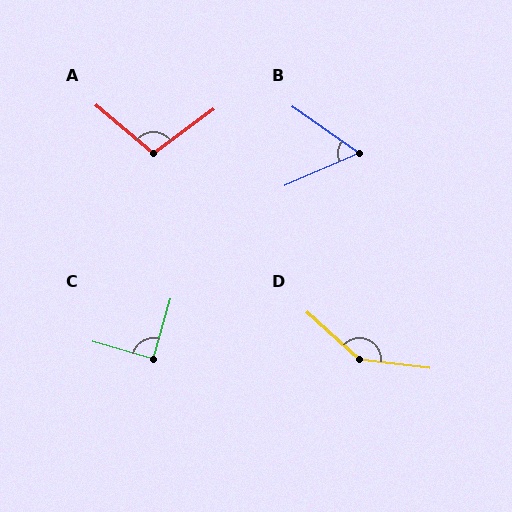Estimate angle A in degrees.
Approximately 104 degrees.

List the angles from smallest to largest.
B (58°), C (90°), A (104°), D (144°).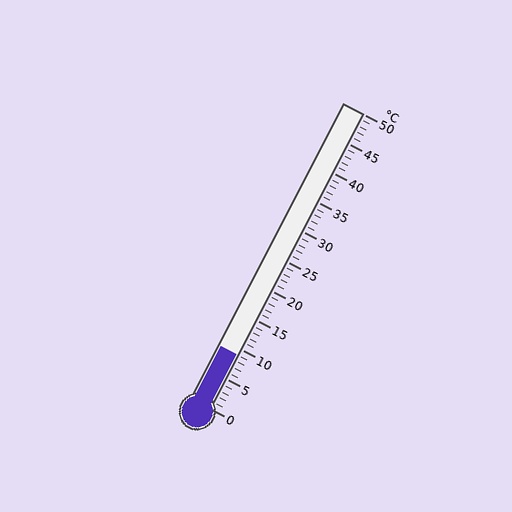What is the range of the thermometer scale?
The thermometer scale ranges from 0°C to 50°C.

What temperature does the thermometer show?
The thermometer shows approximately 9°C.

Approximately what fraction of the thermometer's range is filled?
The thermometer is filled to approximately 20% of its range.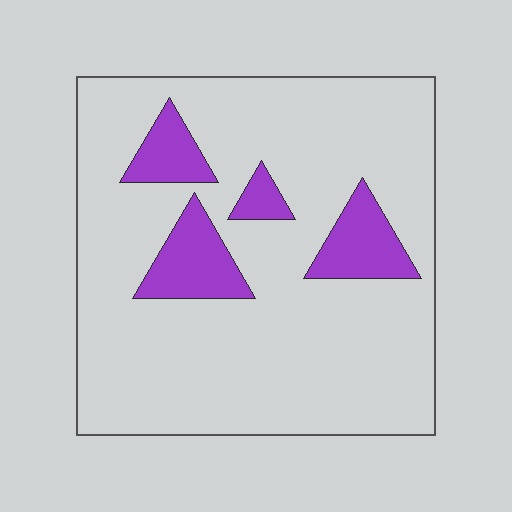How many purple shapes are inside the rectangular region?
4.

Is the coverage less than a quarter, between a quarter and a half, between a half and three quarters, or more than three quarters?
Less than a quarter.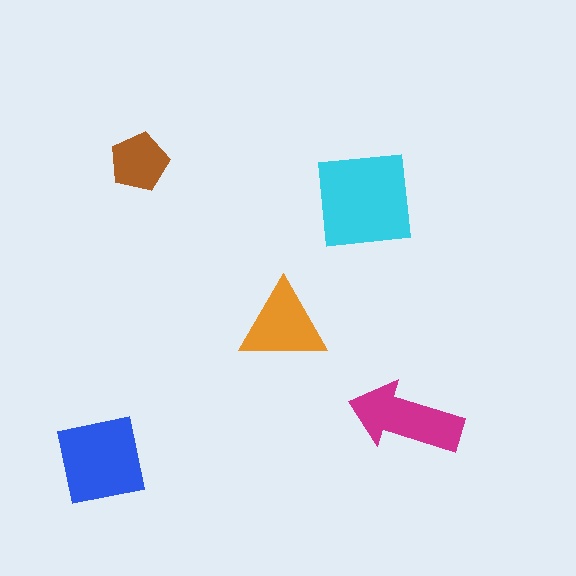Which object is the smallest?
The brown pentagon.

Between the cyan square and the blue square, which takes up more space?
The cyan square.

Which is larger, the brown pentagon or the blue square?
The blue square.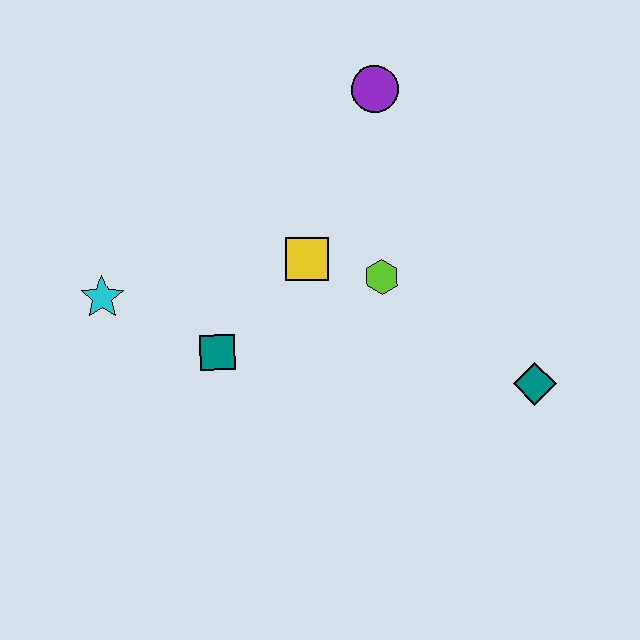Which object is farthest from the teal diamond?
The cyan star is farthest from the teal diamond.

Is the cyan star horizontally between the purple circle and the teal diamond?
No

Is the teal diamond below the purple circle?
Yes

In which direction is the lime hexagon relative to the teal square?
The lime hexagon is to the right of the teal square.